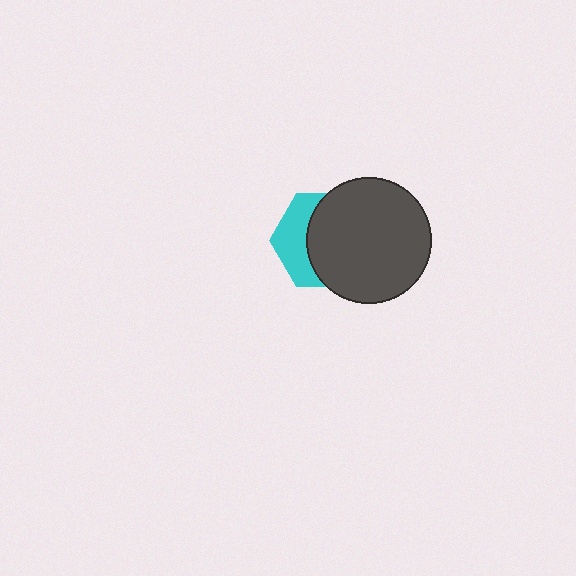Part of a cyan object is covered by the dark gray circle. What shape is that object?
It is a hexagon.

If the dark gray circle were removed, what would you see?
You would see the complete cyan hexagon.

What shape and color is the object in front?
The object in front is a dark gray circle.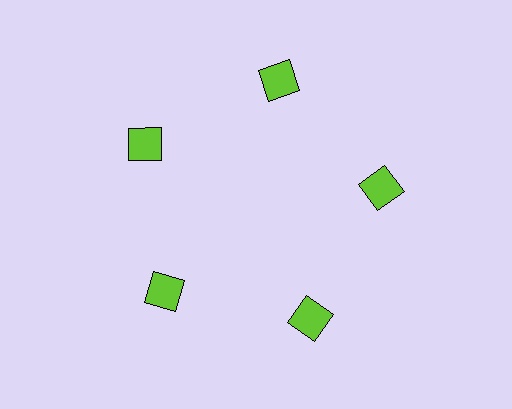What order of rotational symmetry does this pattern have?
This pattern has 5-fold rotational symmetry.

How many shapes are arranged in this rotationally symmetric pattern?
There are 5 shapes, arranged in 5 groups of 1.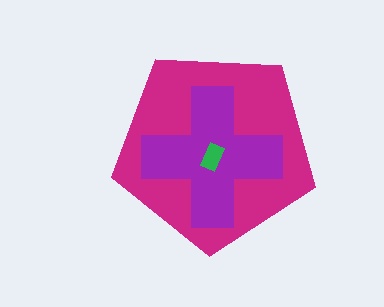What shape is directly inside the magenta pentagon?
The purple cross.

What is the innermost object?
The green rectangle.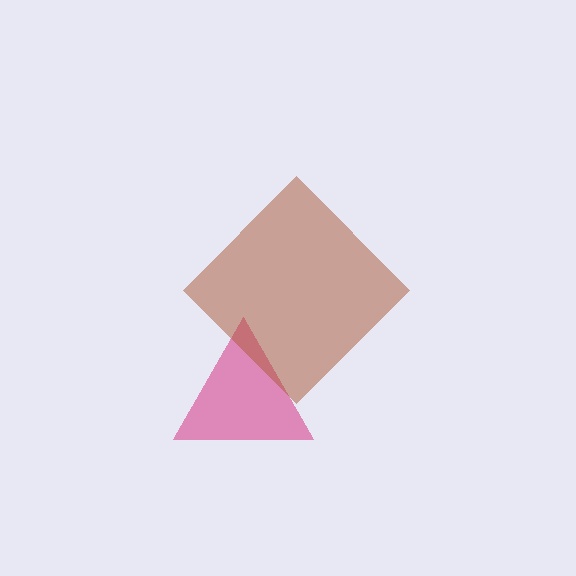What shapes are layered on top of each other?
The layered shapes are: a magenta triangle, a brown diamond.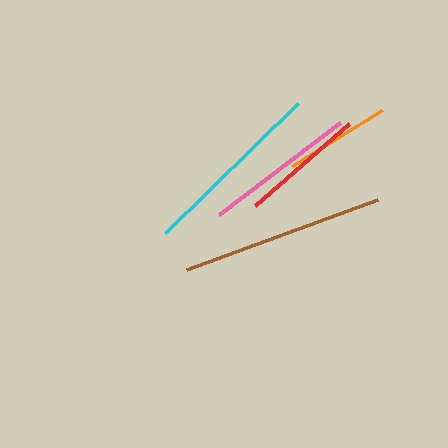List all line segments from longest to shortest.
From longest to shortest: brown, cyan, pink, red, orange.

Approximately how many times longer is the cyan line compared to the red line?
The cyan line is approximately 1.5 times the length of the red line.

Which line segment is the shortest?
The orange line is the shortest at approximately 106 pixels.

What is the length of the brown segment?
The brown segment is approximately 203 pixels long.